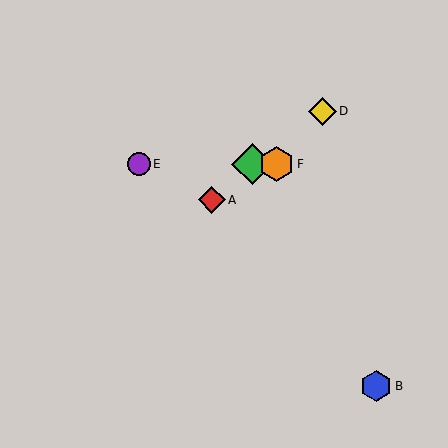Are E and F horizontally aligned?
Yes, both are at y≈164.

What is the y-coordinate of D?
Object D is at y≈111.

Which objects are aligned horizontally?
Objects C, E, F are aligned horizontally.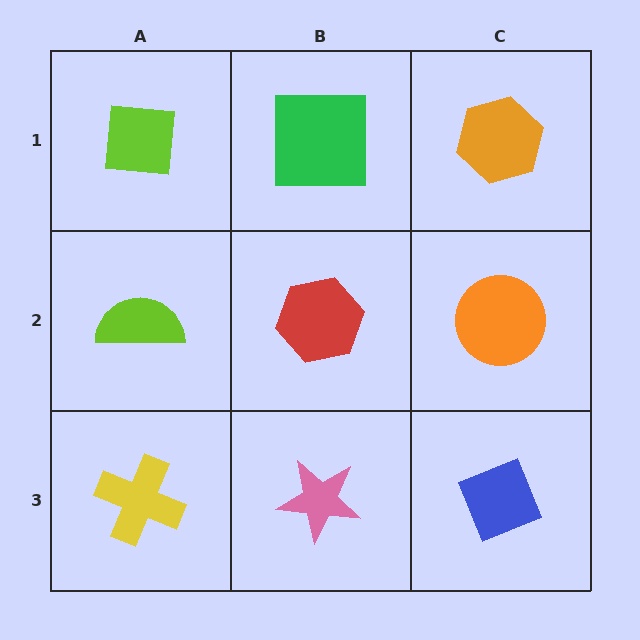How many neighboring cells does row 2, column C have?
3.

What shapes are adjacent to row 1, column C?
An orange circle (row 2, column C), a green square (row 1, column B).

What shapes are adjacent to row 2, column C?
An orange hexagon (row 1, column C), a blue diamond (row 3, column C), a red hexagon (row 2, column B).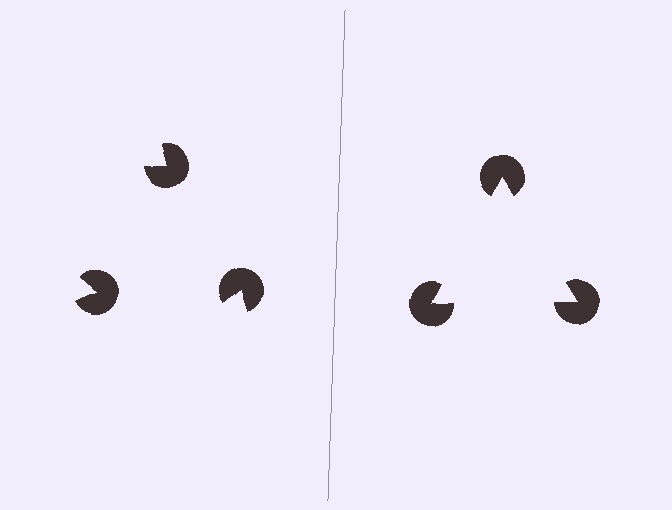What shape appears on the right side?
An illusory triangle.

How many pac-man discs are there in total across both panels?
6 — 3 on each side.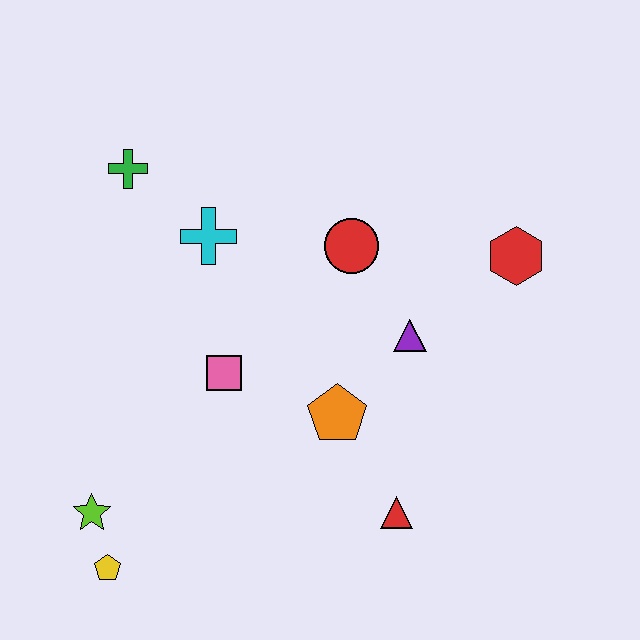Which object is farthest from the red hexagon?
The yellow pentagon is farthest from the red hexagon.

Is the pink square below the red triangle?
No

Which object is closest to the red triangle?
The orange pentagon is closest to the red triangle.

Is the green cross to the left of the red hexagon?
Yes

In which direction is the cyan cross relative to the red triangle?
The cyan cross is above the red triangle.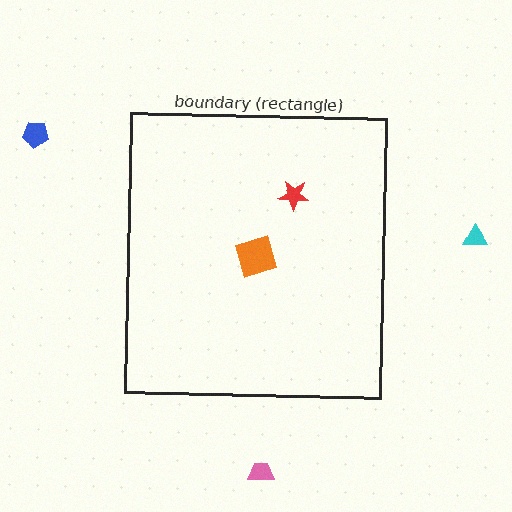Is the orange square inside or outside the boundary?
Inside.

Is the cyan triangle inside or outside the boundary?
Outside.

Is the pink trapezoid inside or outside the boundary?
Outside.